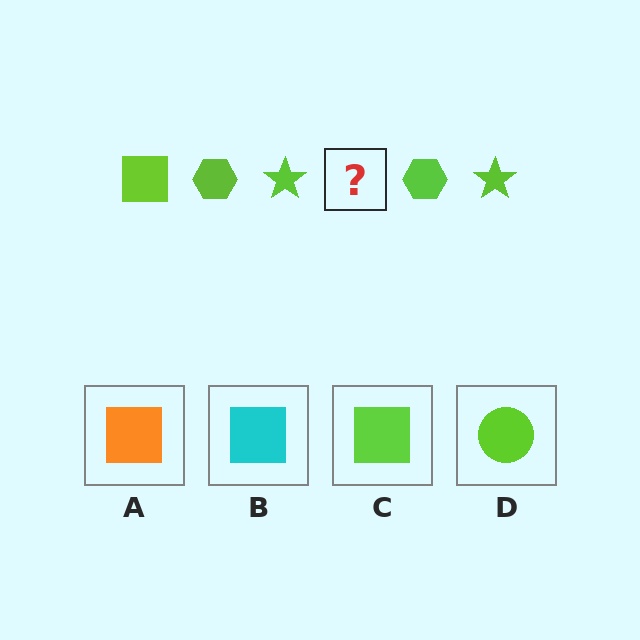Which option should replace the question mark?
Option C.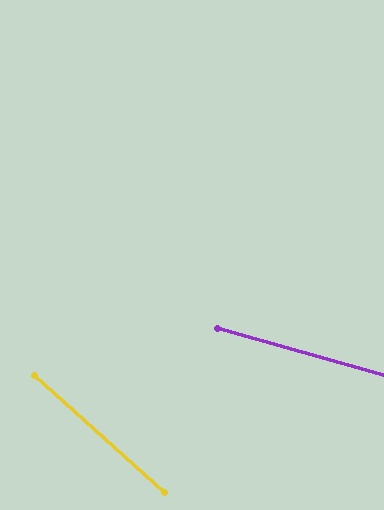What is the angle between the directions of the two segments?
Approximately 26 degrees.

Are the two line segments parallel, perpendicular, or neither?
Neither parallel nor perpendicular — they differ by about 26°.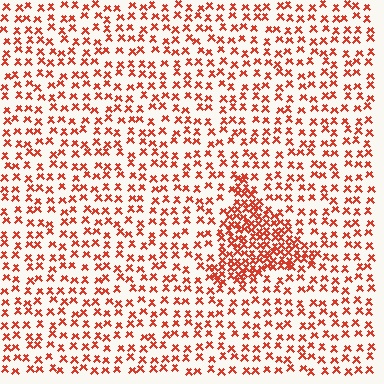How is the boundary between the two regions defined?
The boundary is defined by a change in element density (approximately 2.4x ratio). All elements are the same color, size, and shape.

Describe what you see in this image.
The image contains small red elements arranged at two different densities. A triangle-shaped region is visible where the elements are more densely packed than the surrounding area.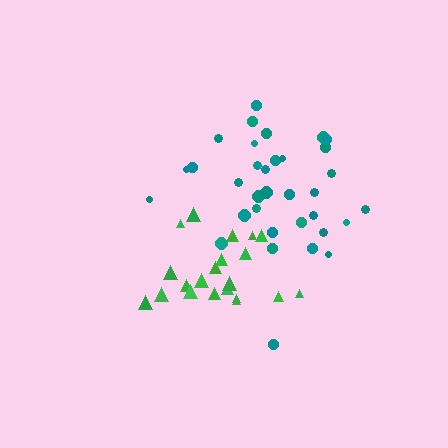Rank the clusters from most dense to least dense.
teal, green.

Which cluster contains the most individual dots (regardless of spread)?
Teal (34).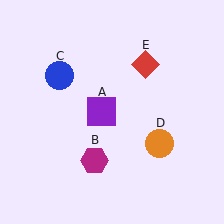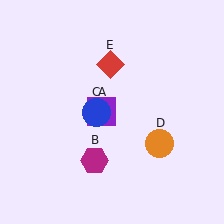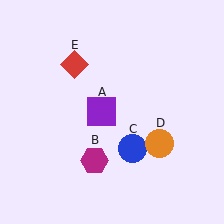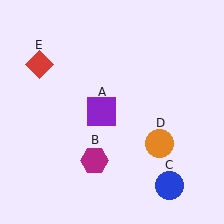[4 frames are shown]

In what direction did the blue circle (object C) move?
The blue circle (object C) moved down and to the right.